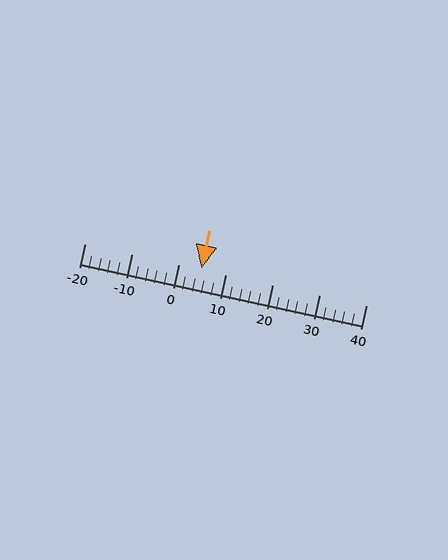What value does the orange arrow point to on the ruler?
The orange arrow points to approximately 5.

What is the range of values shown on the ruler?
The ruler shows values from -20 to 40.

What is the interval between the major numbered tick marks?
The major tick marks are spaced 10 units apart.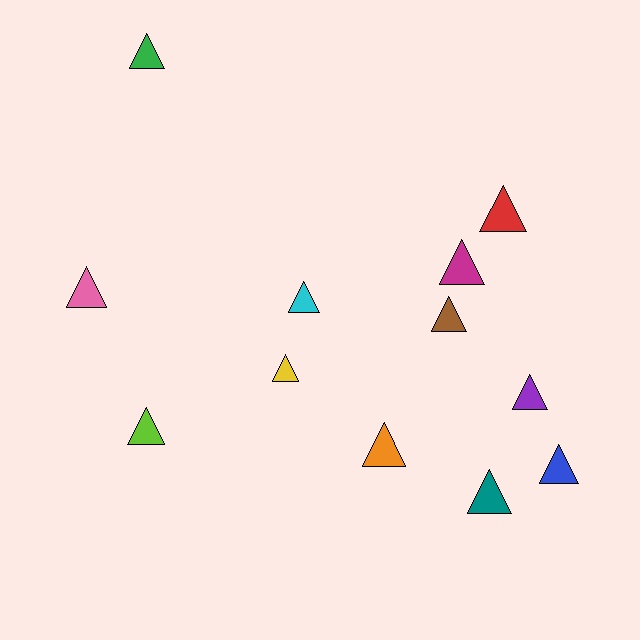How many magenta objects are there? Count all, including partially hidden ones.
There is 1 magenta object.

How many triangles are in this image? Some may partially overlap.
There are 12 triangles.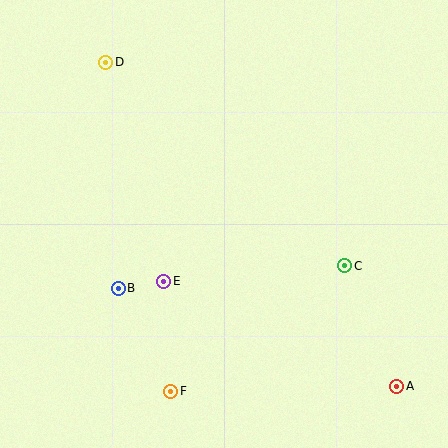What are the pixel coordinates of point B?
Point B is at (118, 288).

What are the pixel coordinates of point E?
Point E is at (164, 281).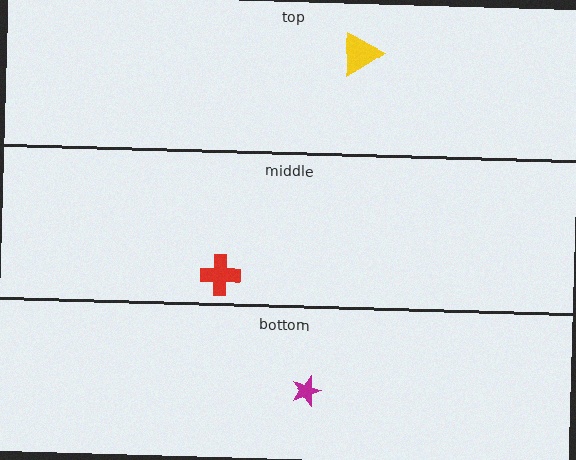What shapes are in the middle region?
The red cross.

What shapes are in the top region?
The yellow triangle.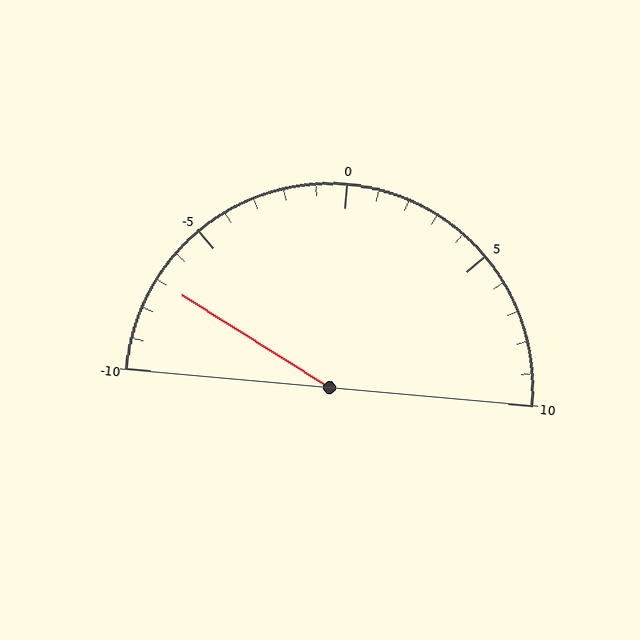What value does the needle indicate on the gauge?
The needle indicates approximately -7.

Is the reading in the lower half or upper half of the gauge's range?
The reading is in the lower half of the range (-10 to 10).